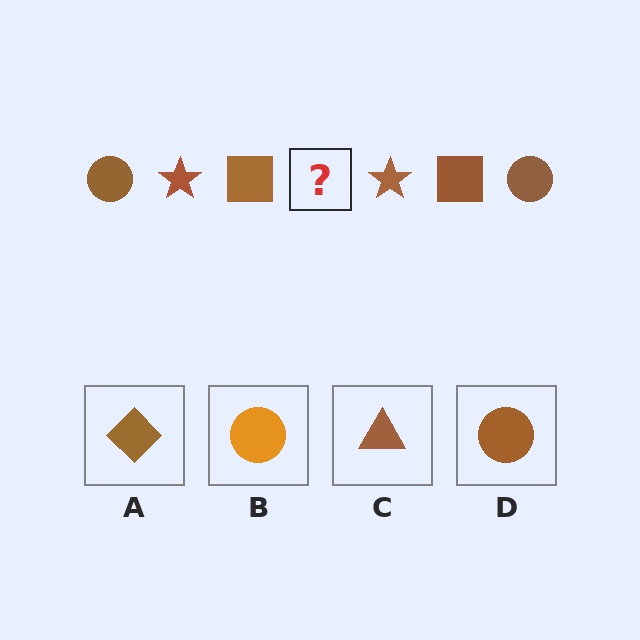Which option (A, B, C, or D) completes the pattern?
D.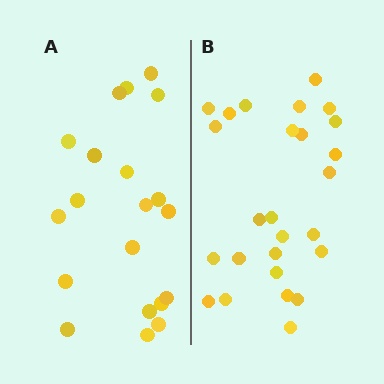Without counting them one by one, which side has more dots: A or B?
Region B (the right region) has more dots.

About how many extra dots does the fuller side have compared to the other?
Region B has about 6 more dots than region A.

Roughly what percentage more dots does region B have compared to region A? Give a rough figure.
About 30% more.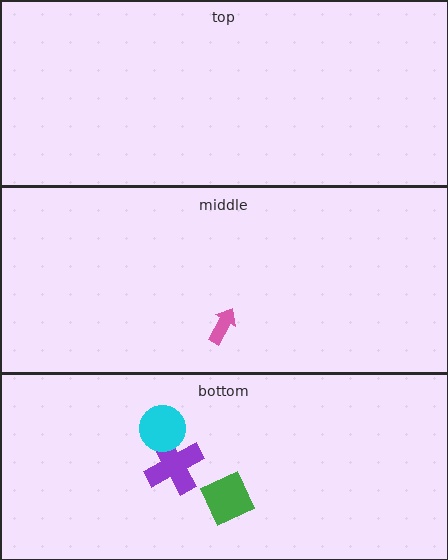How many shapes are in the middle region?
1.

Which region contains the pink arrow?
The middle region.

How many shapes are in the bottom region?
3.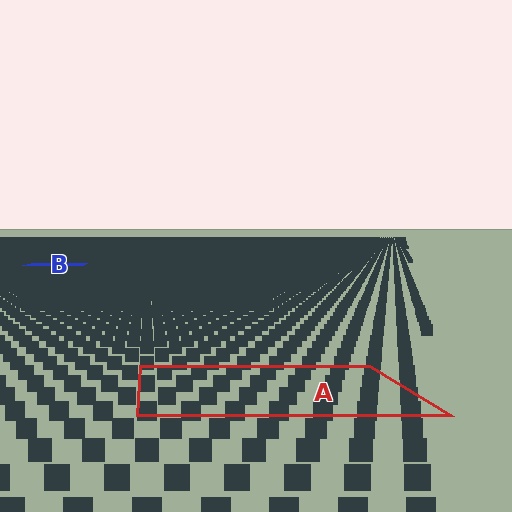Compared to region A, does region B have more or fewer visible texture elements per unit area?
Region B has more texture elements per unit area — they are packed more densely because it is farther away.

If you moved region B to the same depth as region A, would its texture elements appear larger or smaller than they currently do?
They would appear larger. At a closer depth, the same texture elements are projected at a bigger on-screen size.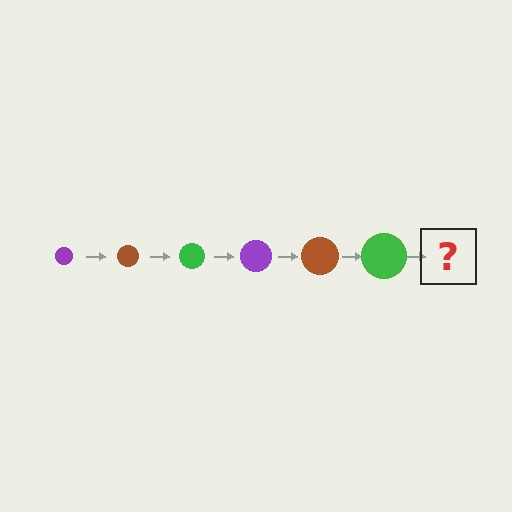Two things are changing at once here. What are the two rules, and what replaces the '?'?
The two rules are that the circle grows larger each step and the color cycles through purple, brown, and green. The '?' should be a purple circle, larger than the previous one.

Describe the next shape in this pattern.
It should be a purple circle, larger than the previous one.